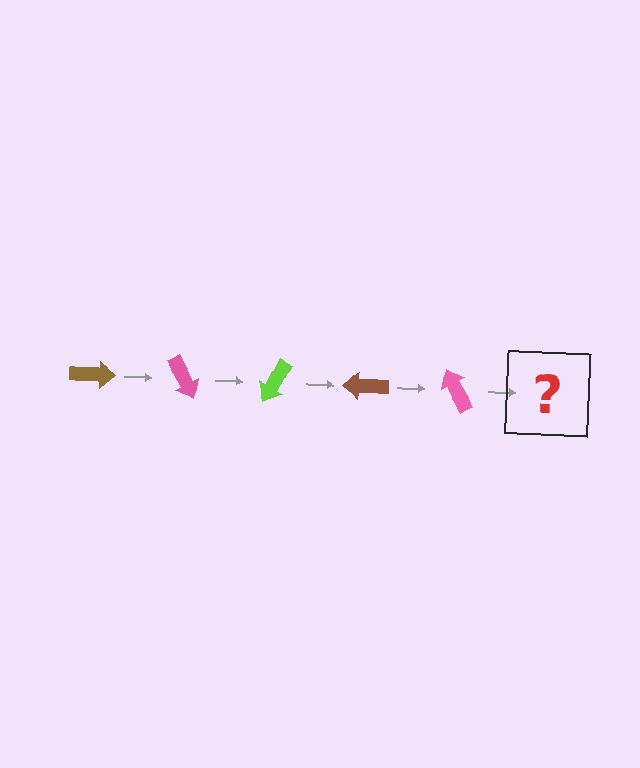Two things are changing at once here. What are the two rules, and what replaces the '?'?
The two rules are that it rotates 60 degrees each step and the color cycles through brown, pink, and lime. The '?' should be a lime arrow, rotated 300 degrees from the start.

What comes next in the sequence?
The next element should be a lime arrow, rotated 300 degrees from the start.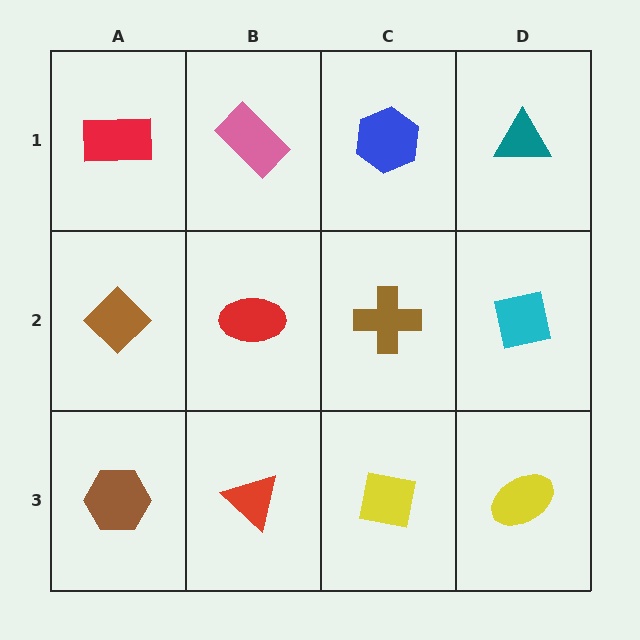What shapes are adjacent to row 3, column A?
A brown diamond (row 2, column A), a red triangle (row 3, column B).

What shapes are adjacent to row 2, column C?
A blue hexagon (row 1, column C), a yellow square (row 3, column C), a red ellipse (row 2, column B), a cyan square (row 2, column D).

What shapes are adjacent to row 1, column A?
A brown diamond (row 2, column A), a pink rectangle (row 1, column B).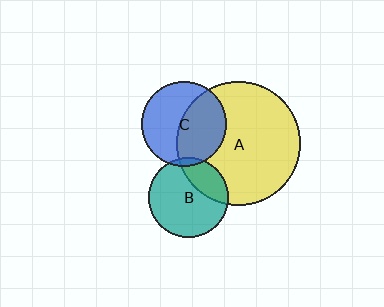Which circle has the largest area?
Circle A (yellow).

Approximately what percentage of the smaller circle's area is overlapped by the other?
Approximately 25%.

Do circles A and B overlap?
Yes.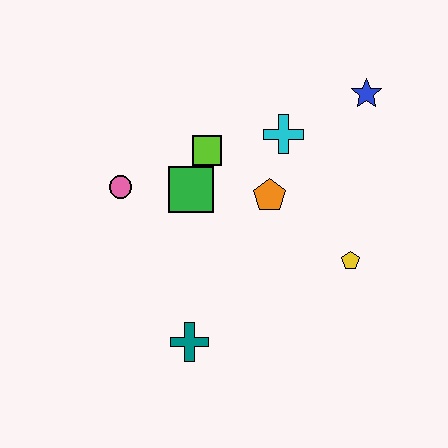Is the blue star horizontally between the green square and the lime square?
No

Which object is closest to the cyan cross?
The orange pentagon is closest to the cyan cross.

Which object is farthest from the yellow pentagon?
The pink circle is farthest from the yellow pentagon.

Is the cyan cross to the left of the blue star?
Yes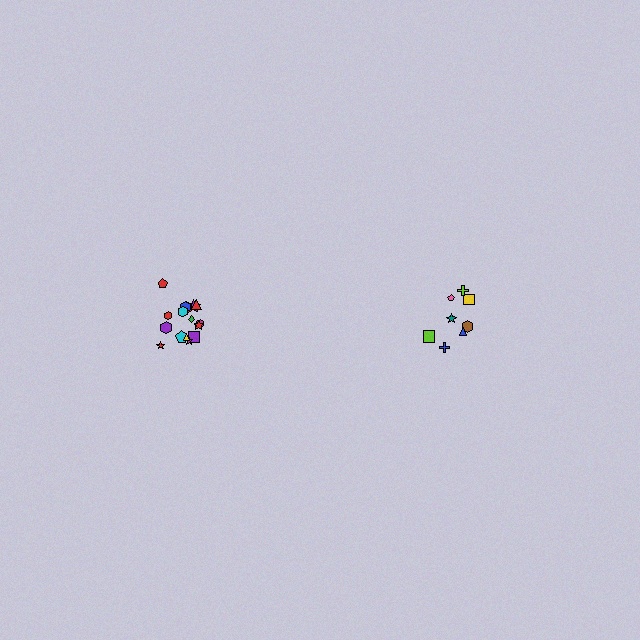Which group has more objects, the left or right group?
The left group.